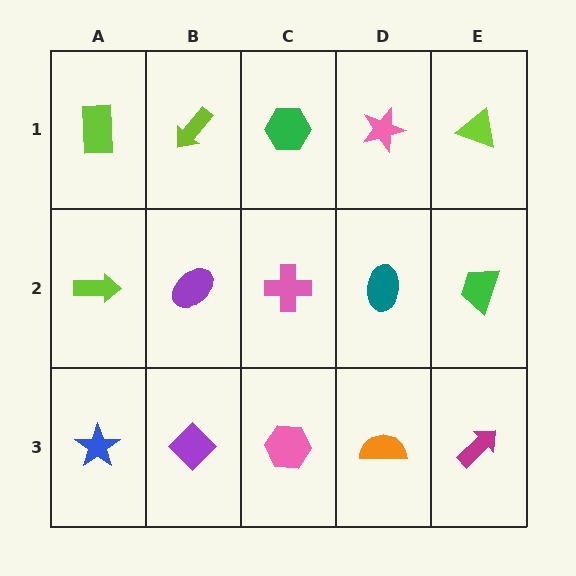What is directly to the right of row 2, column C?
A teal ellipse.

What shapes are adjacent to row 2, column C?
A green hexagon (row 1, column C), a pink hexagon (row 3, column C), a purple ellipse (row 2, column B), a teal ellipse (row 2, column D).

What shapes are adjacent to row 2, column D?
A pink star (row 1, column D), an orange semicircle (row 3, column D), a pink cross (row 2, column C), a green trapezoid (row 2, column E).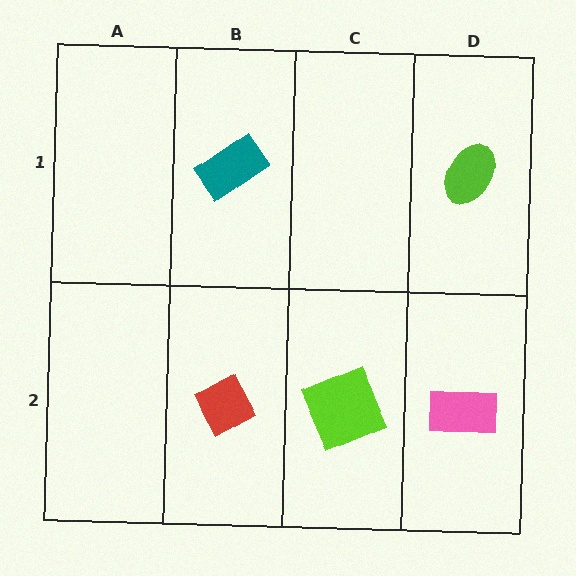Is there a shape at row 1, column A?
No, that cell is empty.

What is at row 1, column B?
A teal rectangle.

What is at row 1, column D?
A lime ellipse.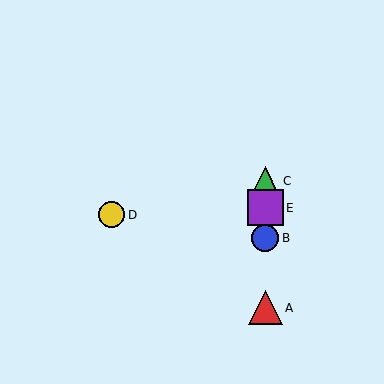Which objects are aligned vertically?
Objects A, B, C, E are aligned vertically.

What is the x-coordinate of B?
Object B is at x≈265.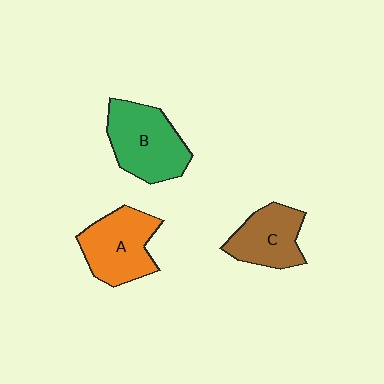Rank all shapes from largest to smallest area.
From largest to smallest: B (green), A (orange), C (brown).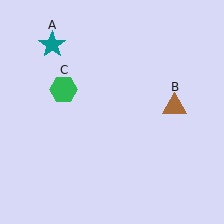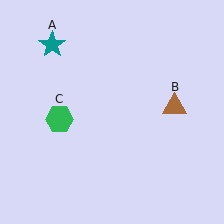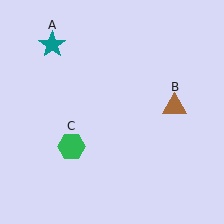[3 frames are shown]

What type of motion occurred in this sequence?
The green hexagon (object C) rotated counterclockwise around the center of the scene.